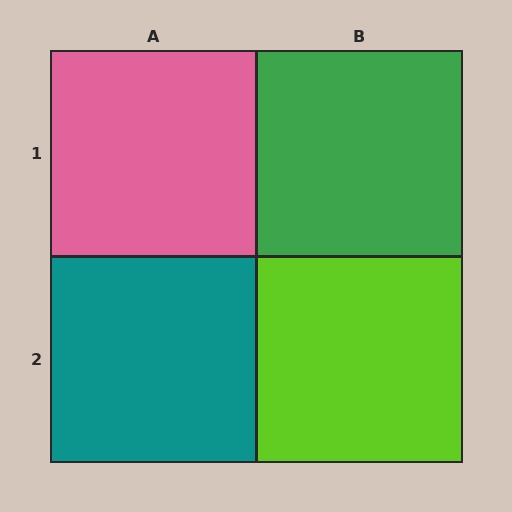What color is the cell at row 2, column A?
Teal.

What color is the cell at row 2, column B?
Lime.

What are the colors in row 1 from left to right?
Pink, green.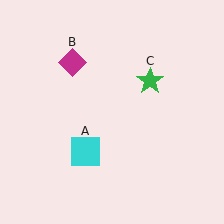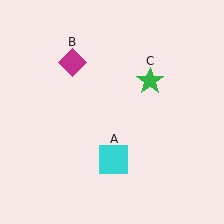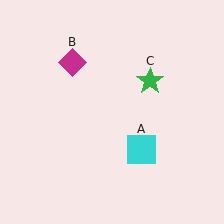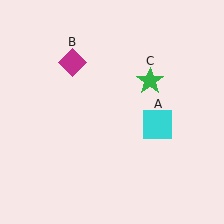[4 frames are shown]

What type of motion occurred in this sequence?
The cyan square (object A) rotated counterclockwise around the center of the scene.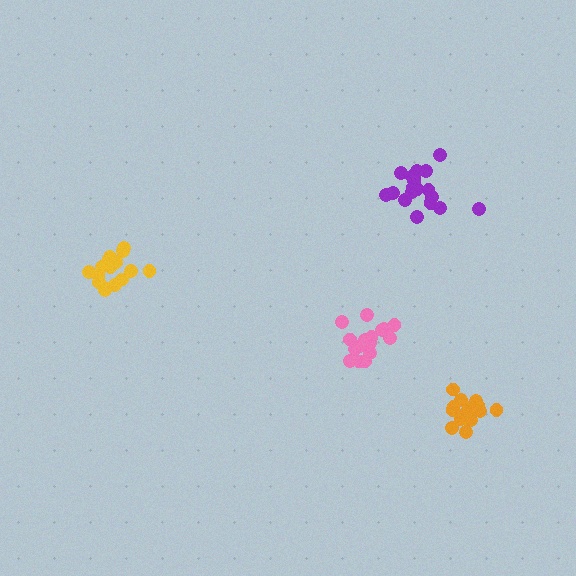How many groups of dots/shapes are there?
There are 4 groups.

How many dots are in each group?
Group 1: 19 dots, Group 2: 19 dots, Group 3: 16 dots, Group 4: 16 dots (70 total).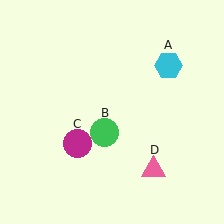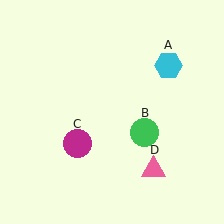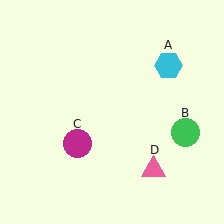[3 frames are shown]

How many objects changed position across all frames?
1 object changed position: green circle (object B).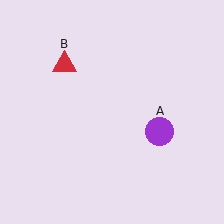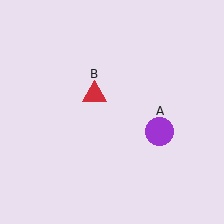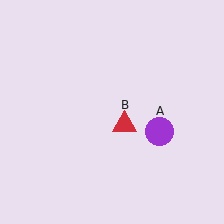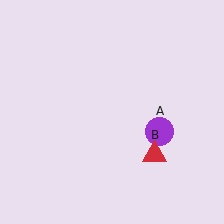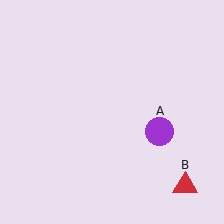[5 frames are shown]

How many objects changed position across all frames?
1 object changed position: red triangle (object B).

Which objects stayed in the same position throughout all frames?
Purple circle (object A) remained stationary.